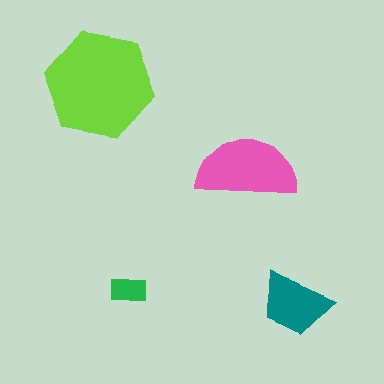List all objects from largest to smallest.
The lime hexagon, the pink semicircle, the teal trapezoid, the green rectangle.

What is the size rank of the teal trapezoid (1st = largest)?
3rd.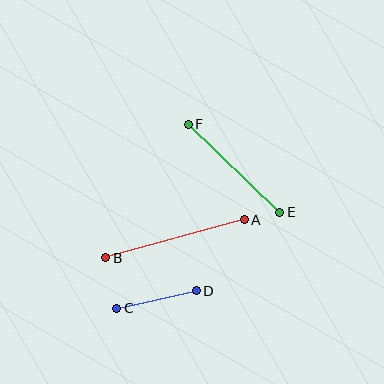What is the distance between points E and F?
The distance is approximately 127 pixels.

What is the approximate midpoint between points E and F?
The midpoint is at approximately (234, 168) pixels.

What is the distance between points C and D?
The distance is approximately 82 pixels.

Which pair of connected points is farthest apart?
Points A and B are farthest apart.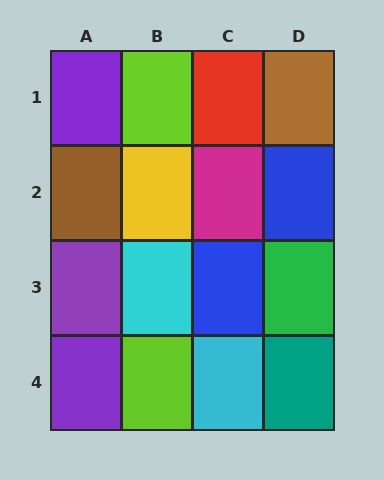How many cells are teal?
1 cell is teal.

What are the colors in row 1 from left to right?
Purple, lime, red, brown.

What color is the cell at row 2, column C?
Magenta.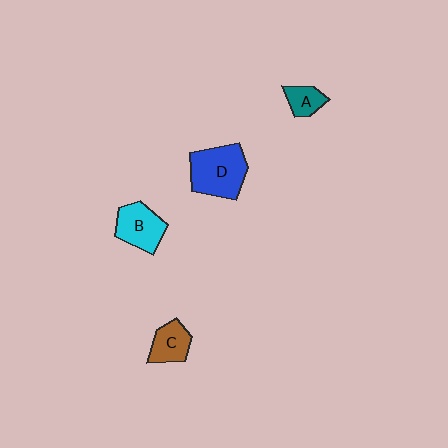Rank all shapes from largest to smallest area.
From largest to smallest: D (blue), B (cyan), C (brown), A (teal).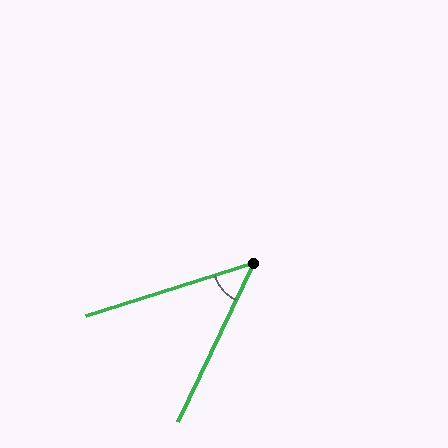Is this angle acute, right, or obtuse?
It is acute.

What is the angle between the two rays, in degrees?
Approximately 47 degrees.